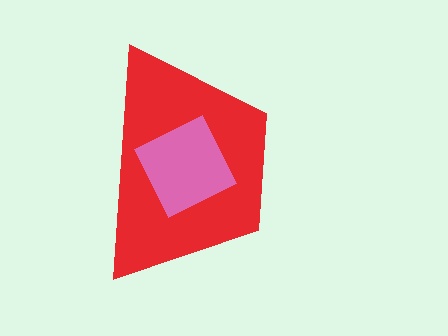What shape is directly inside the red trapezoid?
The pink diamond.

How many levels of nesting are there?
2.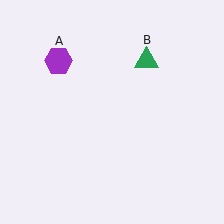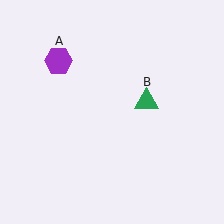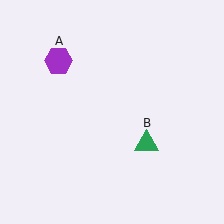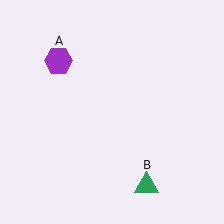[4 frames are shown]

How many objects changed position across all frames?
1 object changed position: green triangle (object B).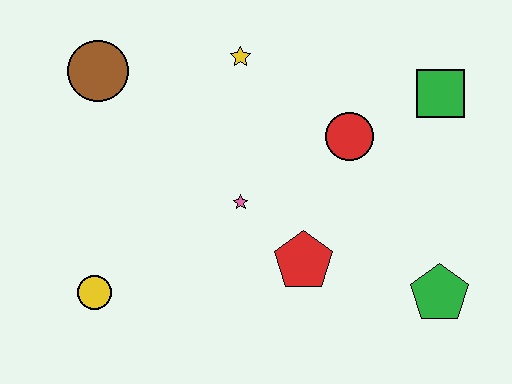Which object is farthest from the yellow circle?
The green square is farthest from the yellow circle.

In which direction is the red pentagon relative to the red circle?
The red pentagon is below the red circle.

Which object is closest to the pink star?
The red pentagon is closest to the pink star.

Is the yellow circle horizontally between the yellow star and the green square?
No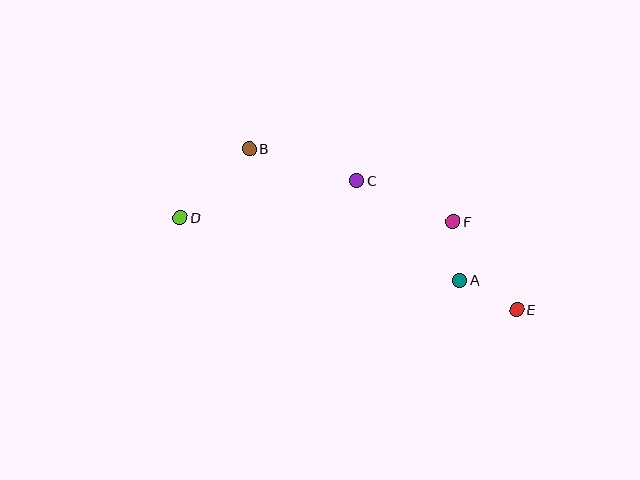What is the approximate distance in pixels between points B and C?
The distance between B and C is approximately 113 pixels.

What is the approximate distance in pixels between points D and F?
The distance between D and F is approximately 273 pixels.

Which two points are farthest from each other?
Points D and E are farthest from each other.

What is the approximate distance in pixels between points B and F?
The distance between B and F is approximately 217 pixels.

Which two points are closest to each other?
Points A and F are closest to each other.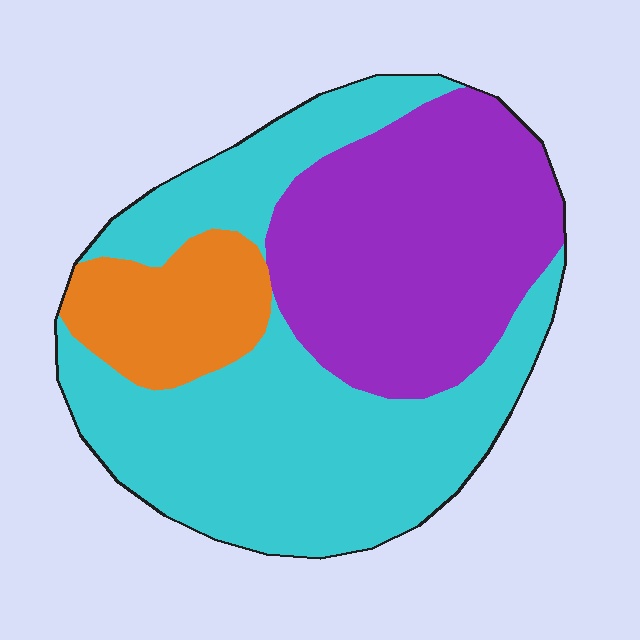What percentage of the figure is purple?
Purple takes up about three eighths (3/8) of the figure.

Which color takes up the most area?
Cyan, at roughly 50%.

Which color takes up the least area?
Orange, at roughly 15%.